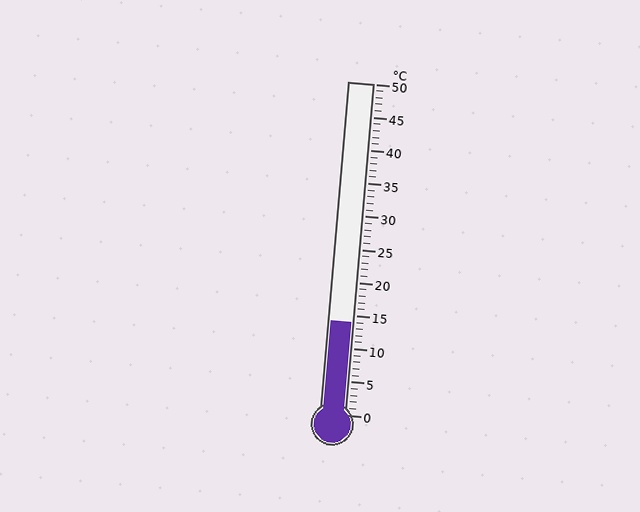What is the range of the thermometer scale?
The thermometer scale ranges from 0°C to 50°C.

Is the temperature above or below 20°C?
The temperature is below 20°C.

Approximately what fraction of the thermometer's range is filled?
The thermometer is filled to approximately 30% of its range.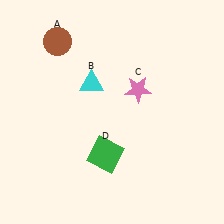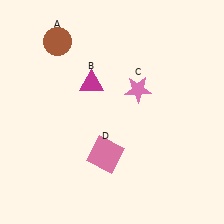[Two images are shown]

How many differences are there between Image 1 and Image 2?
There are 2 differences between the two images.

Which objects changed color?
B changed from cyan to magenta. D changed from green to pink.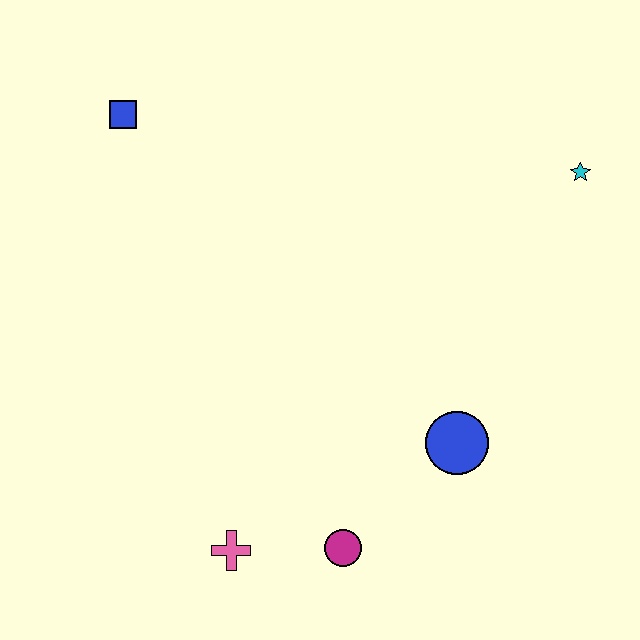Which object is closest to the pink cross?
The magenta circle is closest to the pink cross.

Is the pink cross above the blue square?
No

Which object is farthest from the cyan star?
The pink cross is farthest from the cyan star.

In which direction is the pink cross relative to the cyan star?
The pink cross is below the cyan star.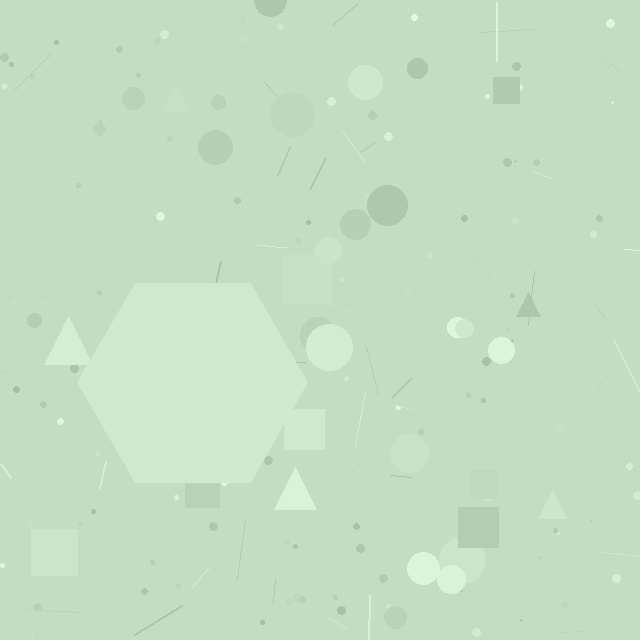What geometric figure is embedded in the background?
A hexagon is embedded in the background.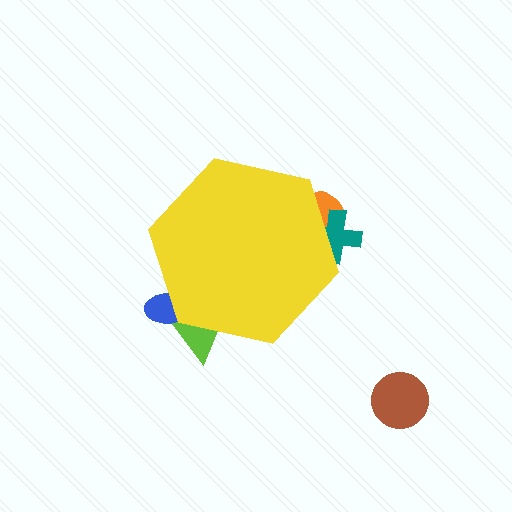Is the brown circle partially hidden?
No, the brown circle is fully visible.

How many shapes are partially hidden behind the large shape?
4 shapes are partially hidden.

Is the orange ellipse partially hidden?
Yes, the orange ellipse is partially hidden behind the yellow hexagon.